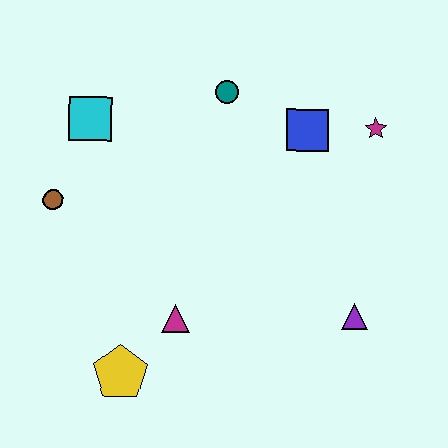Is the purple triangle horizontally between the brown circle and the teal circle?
No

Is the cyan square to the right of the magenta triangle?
No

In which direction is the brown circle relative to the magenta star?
The brown circle is to the left of the magenta star.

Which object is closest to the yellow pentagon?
The magenta triangle is closest to the yellow pentagon.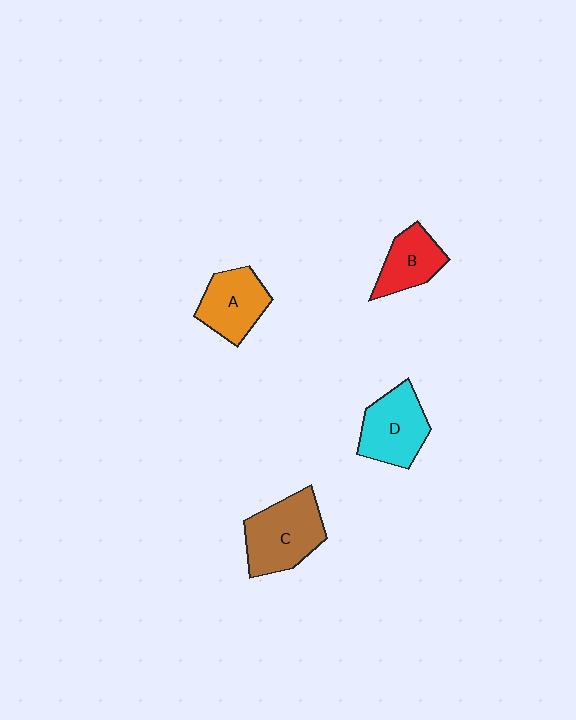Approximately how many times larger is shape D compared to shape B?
Approximately 1.3 times.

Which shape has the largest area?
Shape C (brown).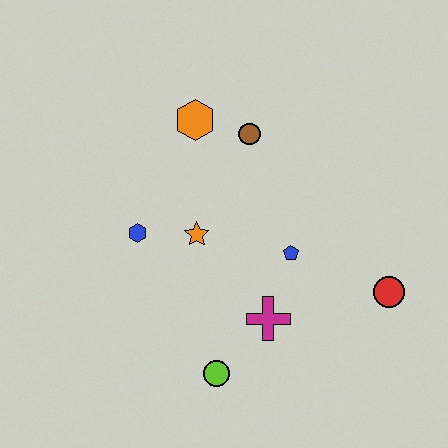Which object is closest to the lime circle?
The magenta cross is closest to the lime circle.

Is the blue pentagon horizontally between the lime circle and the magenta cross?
No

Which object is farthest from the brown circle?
The lime circle is farthest from the brown circle.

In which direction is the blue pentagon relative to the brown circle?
The blue pentagon is below the brown circle.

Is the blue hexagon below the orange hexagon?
Yes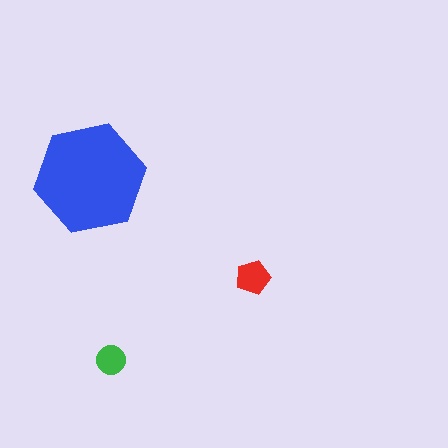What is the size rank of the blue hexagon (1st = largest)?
1st.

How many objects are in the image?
There are 3 objects in the image.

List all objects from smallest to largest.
The green circle, the red pentagon, the blue hexagon.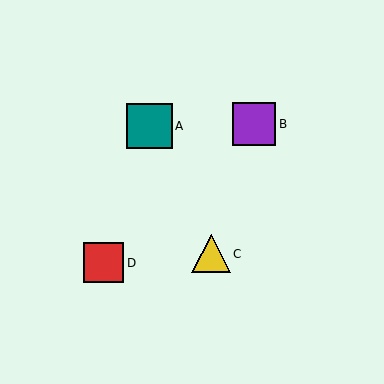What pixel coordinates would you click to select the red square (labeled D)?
Click at (104, 263) to select the red square D.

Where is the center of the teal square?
The center of the teal square is at (150, 126).